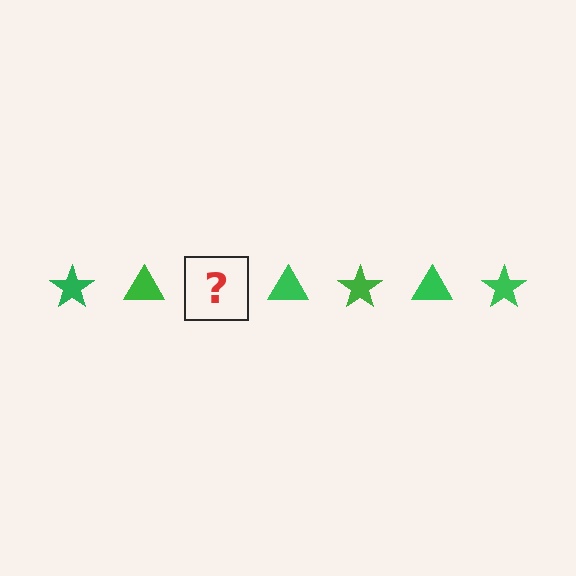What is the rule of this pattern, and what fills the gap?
The rule is that the pattern cycles through star, triangle shapes in green. The gap should be filled with a green star.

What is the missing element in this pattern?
The missing element is a green star.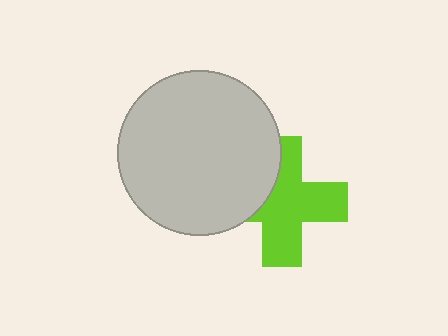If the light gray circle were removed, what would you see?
You would see the complete lime cross.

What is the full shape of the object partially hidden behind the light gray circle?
The partially hidden object is a lime cross.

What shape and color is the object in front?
The object in front is a light gray circle.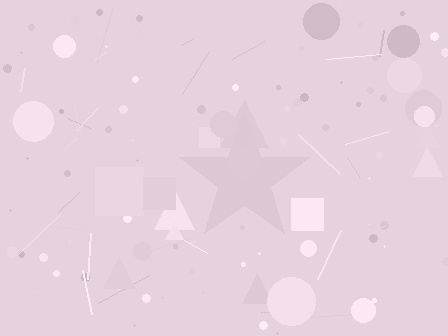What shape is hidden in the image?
A star is hidden in the image.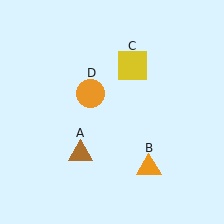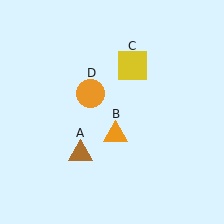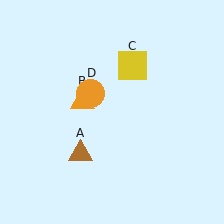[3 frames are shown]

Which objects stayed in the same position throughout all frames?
Brown triangle (object A) and yellow square (object C) and orange circle (object D) remained stationary.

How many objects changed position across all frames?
1 object changed position: orange triangle (object B).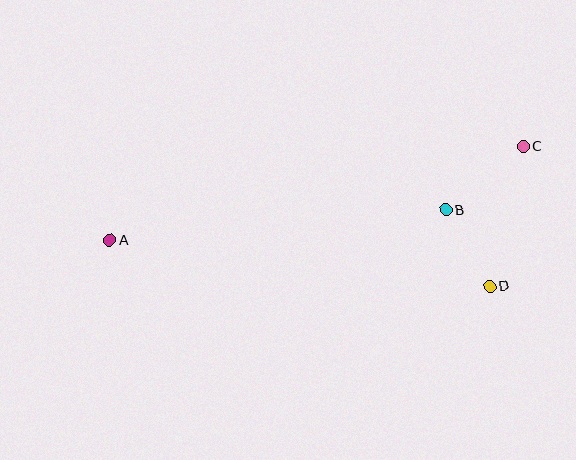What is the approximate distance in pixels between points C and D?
The distance between C and D is approximately 144 pixels.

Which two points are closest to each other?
Points B and D are closest to each other.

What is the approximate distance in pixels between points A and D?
The distance between A and D is approximately 383 pixels.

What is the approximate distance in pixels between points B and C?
The distance between B and C is approximately 100 pixels.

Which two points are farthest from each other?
Points A and C are farthest from each other.